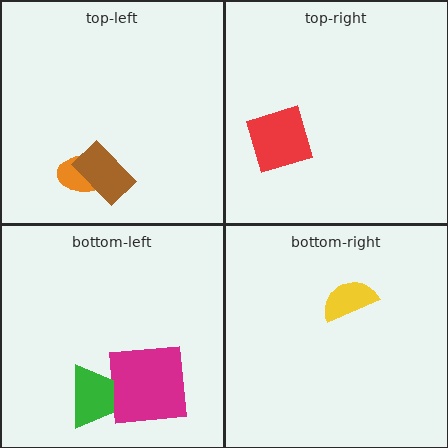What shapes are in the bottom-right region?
The yellow semicircle.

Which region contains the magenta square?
The bottom-left region.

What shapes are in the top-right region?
The red diamond.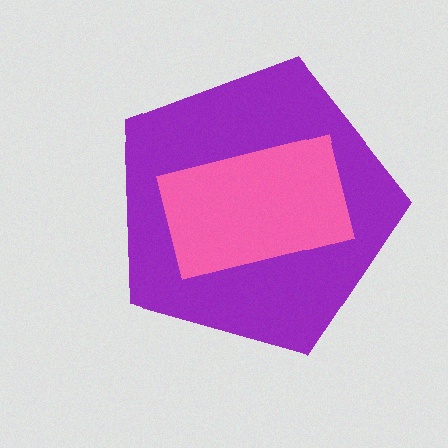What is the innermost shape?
The pink rectangle.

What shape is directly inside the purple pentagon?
The pink rectangle.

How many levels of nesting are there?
2.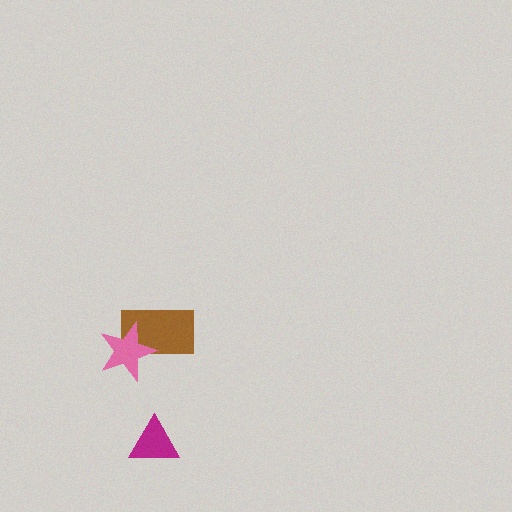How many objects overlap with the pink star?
1 object overlaps with the pink star.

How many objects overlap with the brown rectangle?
1 object overlaps with the brown rectangle.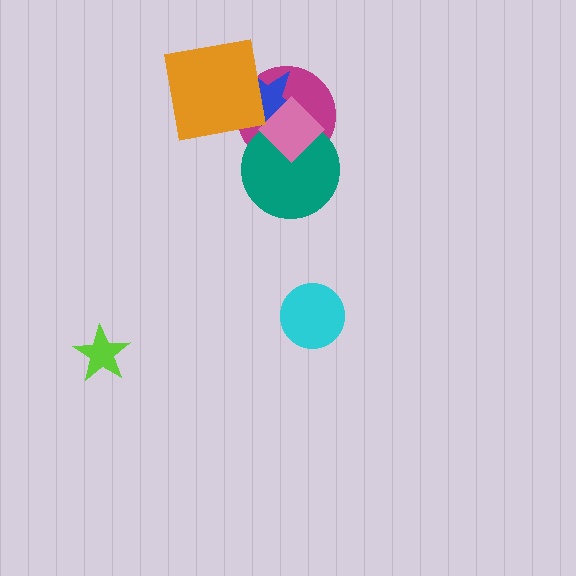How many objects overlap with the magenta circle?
4 objects overlap with the magenta circle.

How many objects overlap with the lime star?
0 objects overlap with the lime star.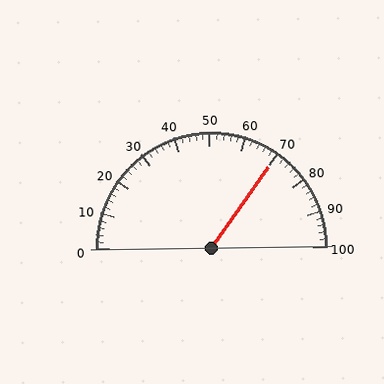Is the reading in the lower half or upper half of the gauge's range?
The reading is in the upper half of the range (0 to 100).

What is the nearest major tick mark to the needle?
The nearest major tick mark is 70.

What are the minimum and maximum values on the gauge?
The gauge ranges from 0 to 100.